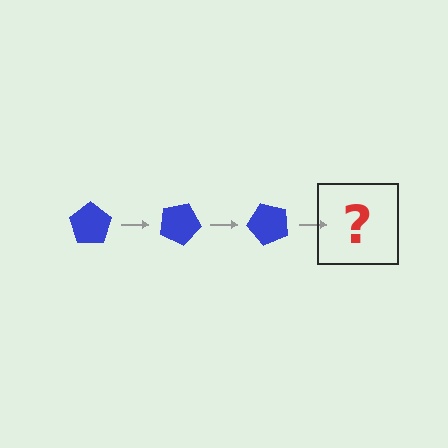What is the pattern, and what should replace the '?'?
The pattern is that the pentagon rotates 25 degrees each step. The '?' should be a blue pentagon rotated 75 degrees.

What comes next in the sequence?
The next element should be a blue pentagon rotated 75 degrees.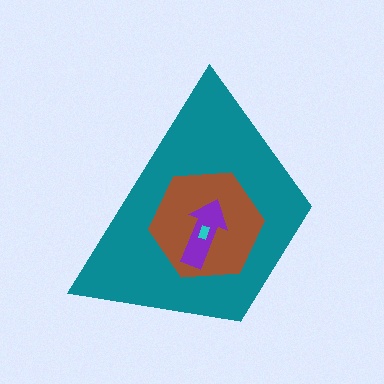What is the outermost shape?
The teal trapezoid.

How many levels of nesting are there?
4.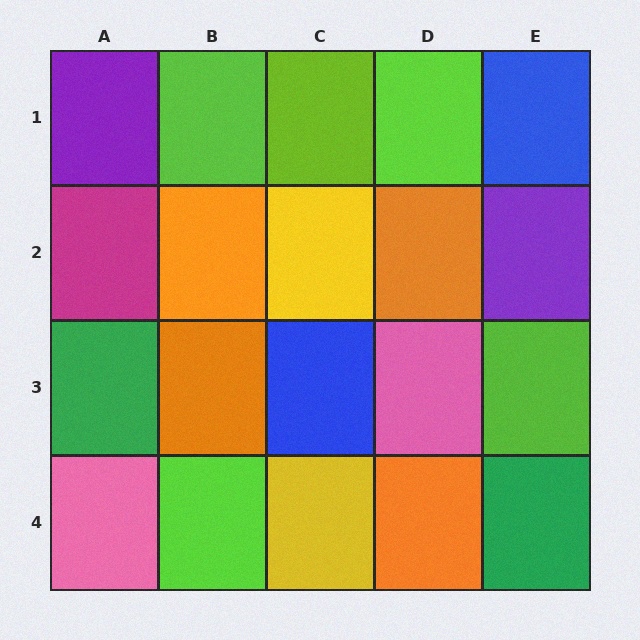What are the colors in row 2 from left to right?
Magenta, orange, yellow, orange, purple.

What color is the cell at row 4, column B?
Lime.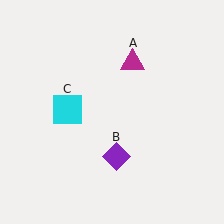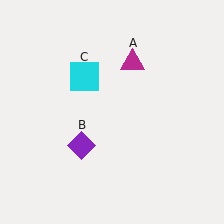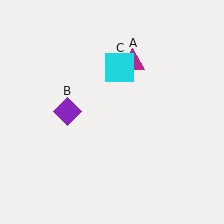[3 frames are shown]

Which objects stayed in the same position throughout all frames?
Magenta triangle (object A) remained stationary.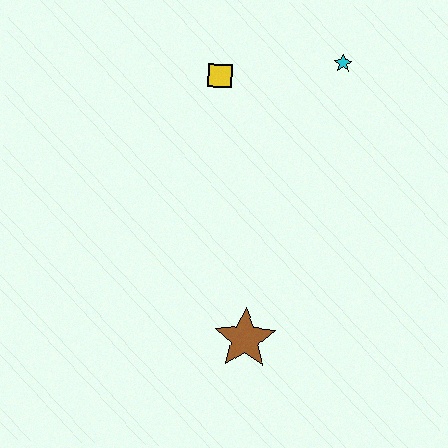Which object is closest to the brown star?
The yellow square is closest to the brown star.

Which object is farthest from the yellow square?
The brown star is farthest from the yellow square.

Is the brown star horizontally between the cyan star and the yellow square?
Yes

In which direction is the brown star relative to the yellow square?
The brown star is below the yellow square.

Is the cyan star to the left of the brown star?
No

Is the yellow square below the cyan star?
Yes